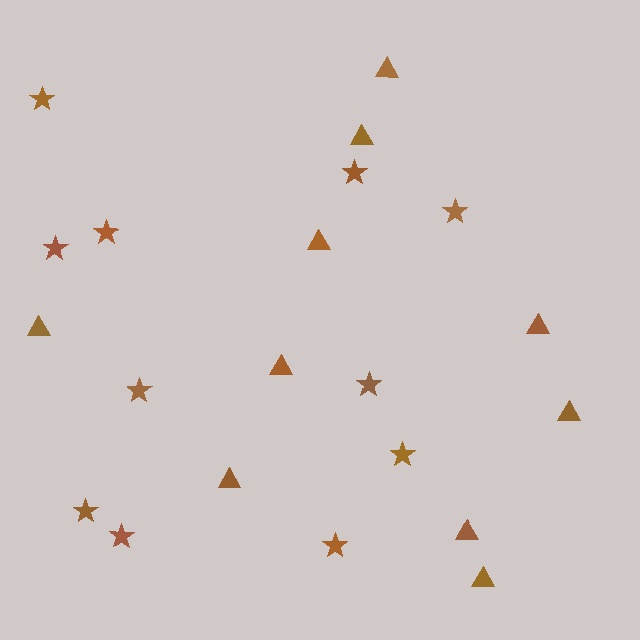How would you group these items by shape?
There are 2 groups: one group of stars (11) and one group of triangles (10).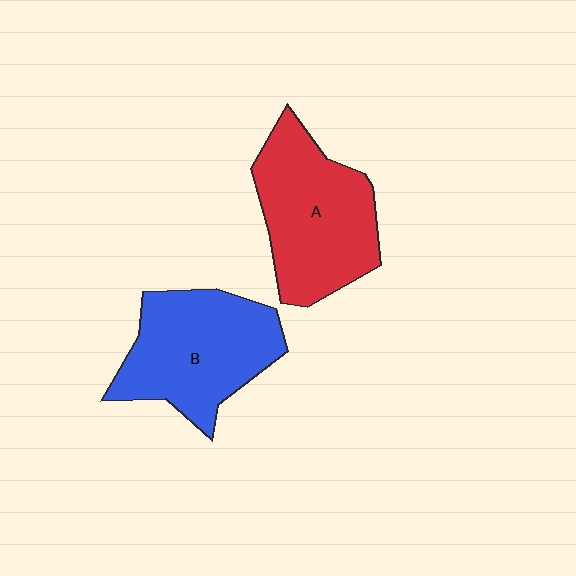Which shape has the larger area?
Shape A (red).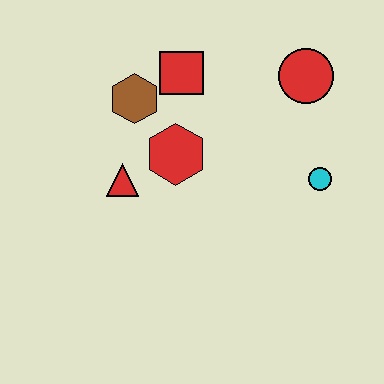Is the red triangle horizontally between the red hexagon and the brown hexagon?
No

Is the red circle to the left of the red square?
No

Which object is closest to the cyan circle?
The red circle is closest to the cyan circle.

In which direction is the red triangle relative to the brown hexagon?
The red triangle is below the brown hexagon.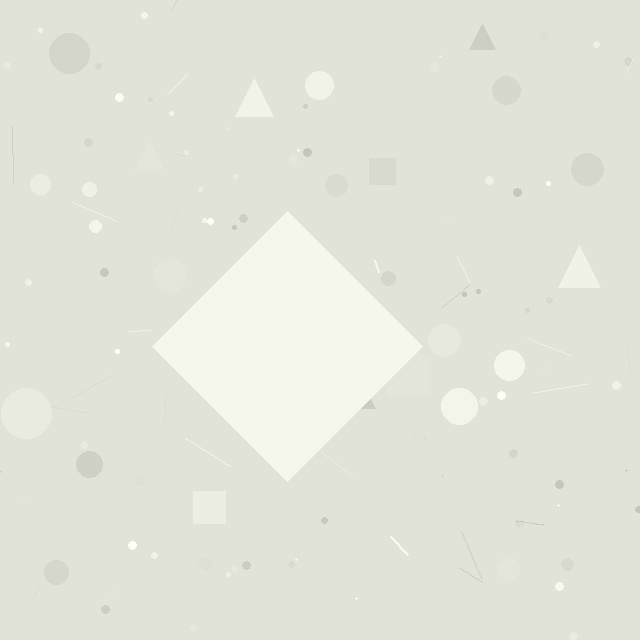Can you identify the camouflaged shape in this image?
The camouflaged shape is a diamond.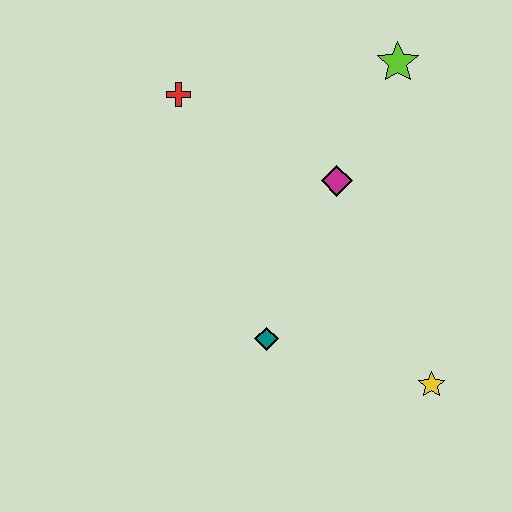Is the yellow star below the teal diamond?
Yes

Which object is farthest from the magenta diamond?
The yellow star is farthest from the magenta diamond.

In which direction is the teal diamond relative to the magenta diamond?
The teal diamond is below the magenta diamond.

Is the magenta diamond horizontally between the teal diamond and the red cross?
No